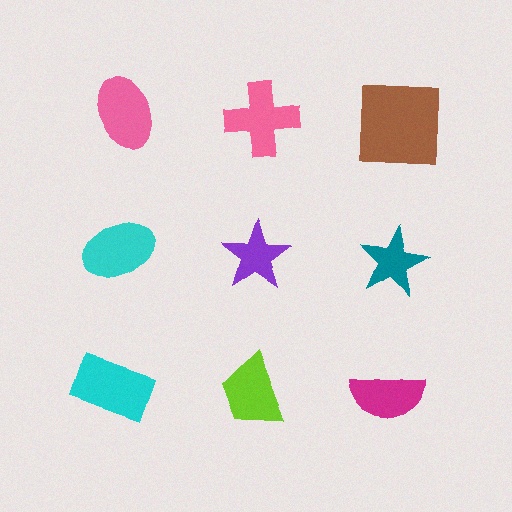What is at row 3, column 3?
A magenta semicircle.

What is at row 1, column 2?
A pink cross.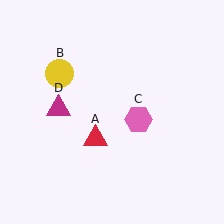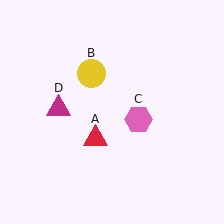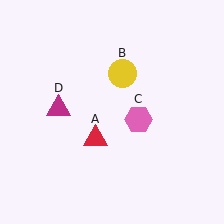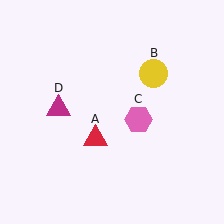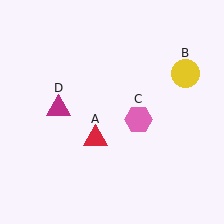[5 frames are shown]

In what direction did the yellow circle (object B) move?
The yellow circle (object B) moved right.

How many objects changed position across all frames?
1 object changed position: yellow circle (object B).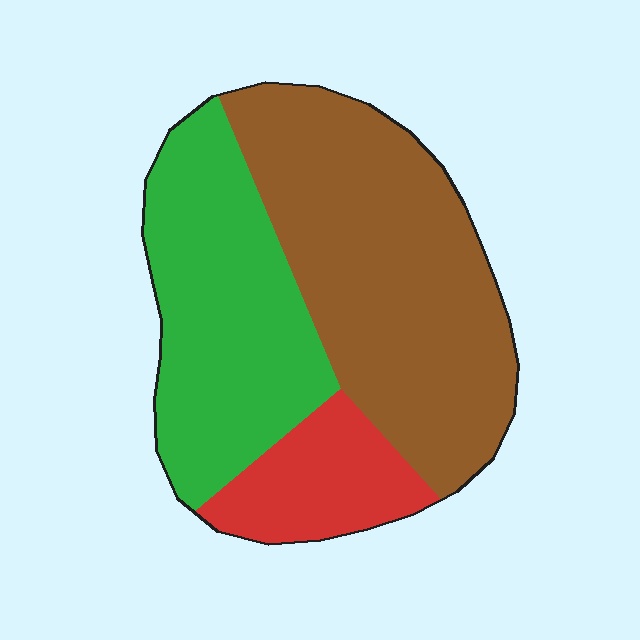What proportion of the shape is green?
Green covers about 35% of the shape.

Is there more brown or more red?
Brown.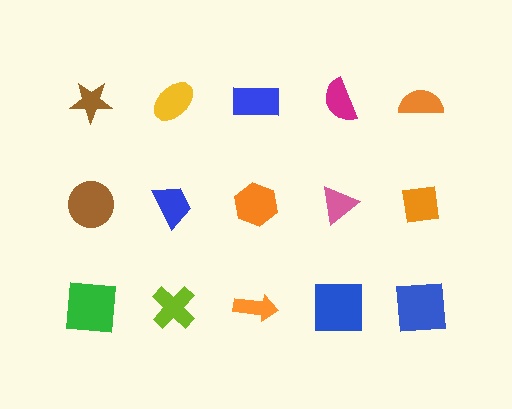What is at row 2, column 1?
A brown circle.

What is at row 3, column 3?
An orange arrow.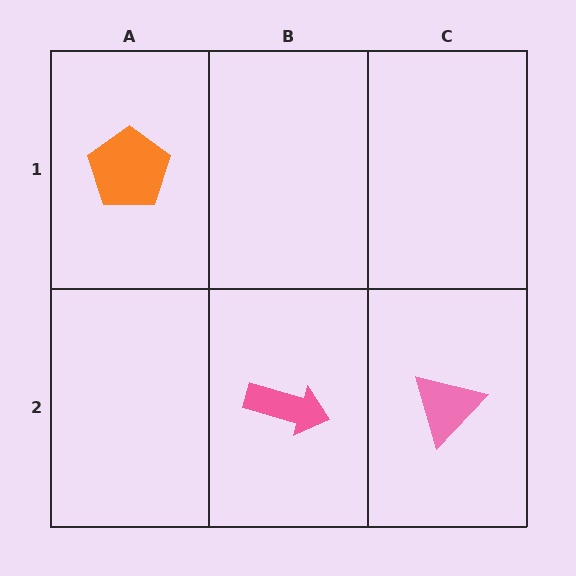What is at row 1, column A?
An orange pentagon.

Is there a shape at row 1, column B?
No, that cell is empty.